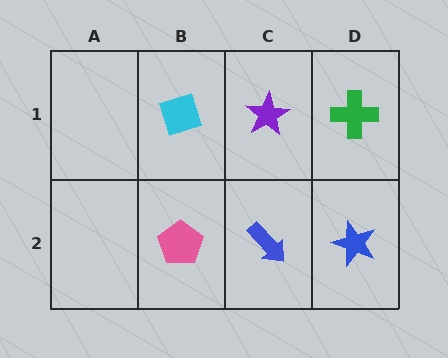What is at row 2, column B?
A pink pentagon.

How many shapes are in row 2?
3 shapes.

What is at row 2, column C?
A blue arrow.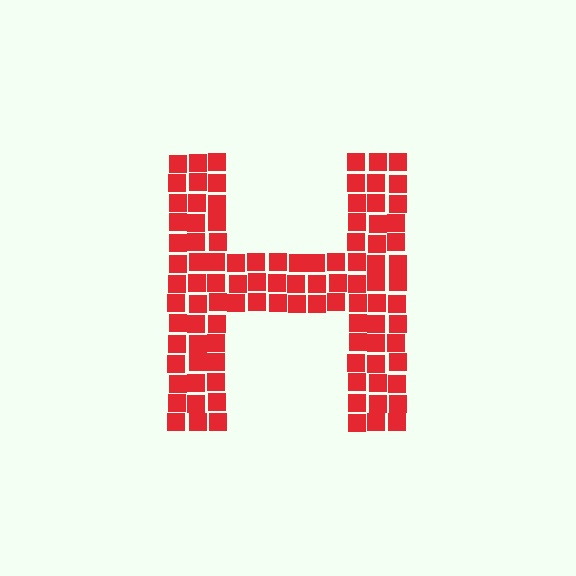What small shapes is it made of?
It is made of small squares.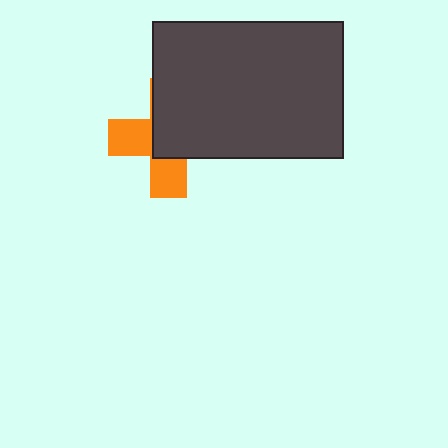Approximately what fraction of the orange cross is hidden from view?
Roughly 59% of the orange cross is hidden behind the dark gray rectangle.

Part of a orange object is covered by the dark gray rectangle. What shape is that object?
It is a cross.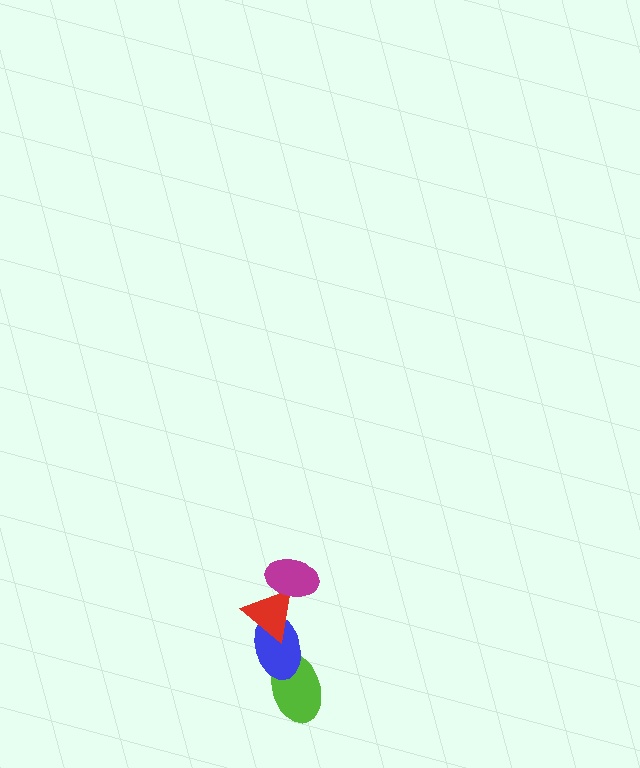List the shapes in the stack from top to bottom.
From top to bottom: the magenta ellipse, the red triangle, the blue ellipse, the lime ellipse.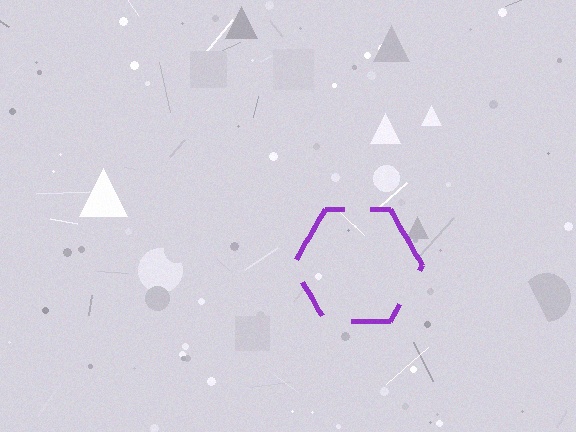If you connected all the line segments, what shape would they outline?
They would outline a hexagon.